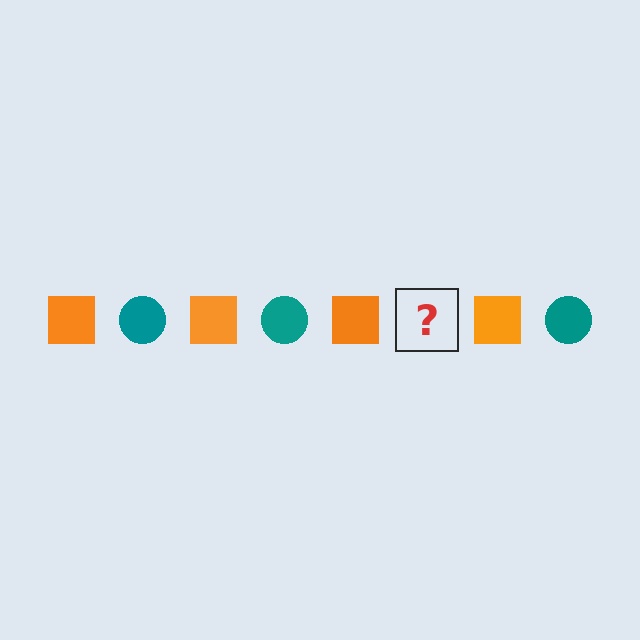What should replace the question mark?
The question mark should be replaced with a teal circle.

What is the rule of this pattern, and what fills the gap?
The rule is that the pattern alternates between orange square and teal circle. The gap should be filled with a teal circle.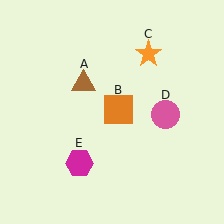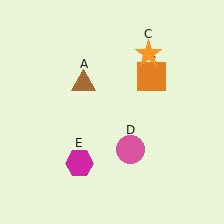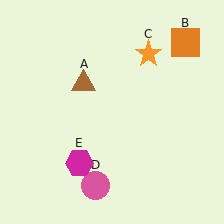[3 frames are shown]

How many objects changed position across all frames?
2 objects changed position: orange square (object B), pink circle (object D).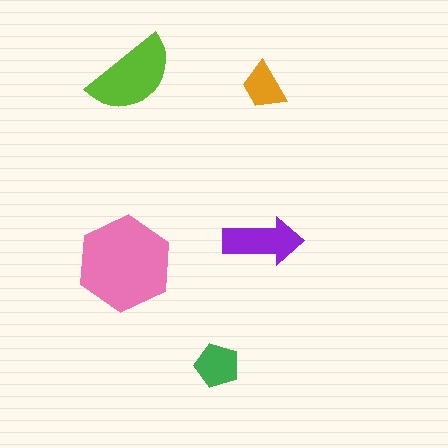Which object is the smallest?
The orange trapezoid.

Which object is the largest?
The pink hexagon.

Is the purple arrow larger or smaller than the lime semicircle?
Smaller.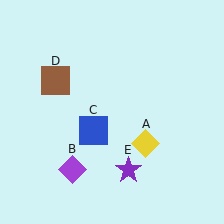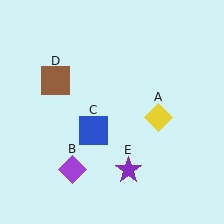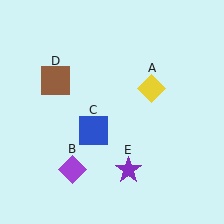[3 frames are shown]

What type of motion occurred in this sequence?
The yellow diamond (object A) rotated counterclockwise around the center of the scene.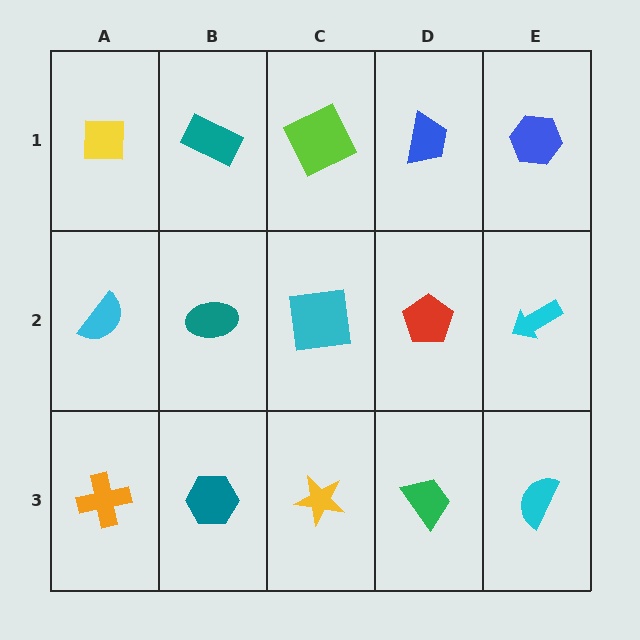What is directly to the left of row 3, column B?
An orange cross.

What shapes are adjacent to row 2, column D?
A blue trapezoid (row 1, column D), a green trapezoid (row 3, column D), a cyan square (row 2, column C), a cyan arrow (row 2, column E).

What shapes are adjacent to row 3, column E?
A cyan arrow (row 2, column E), a green trapezoid (row 3, column D).